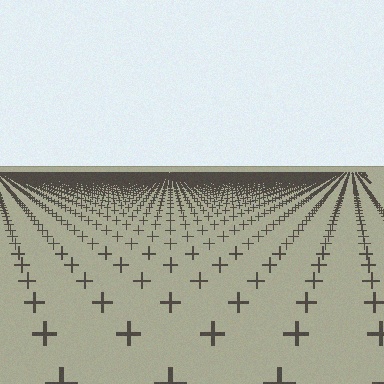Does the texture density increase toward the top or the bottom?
Density increases toward the top.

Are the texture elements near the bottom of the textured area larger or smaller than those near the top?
Larger. Near the bottom, elements are closer to the viewer and appear at a bigger on-screen size.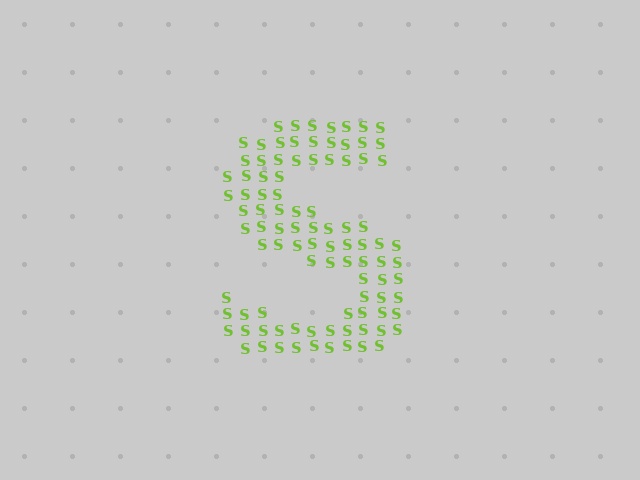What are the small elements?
The small elements are letter S's.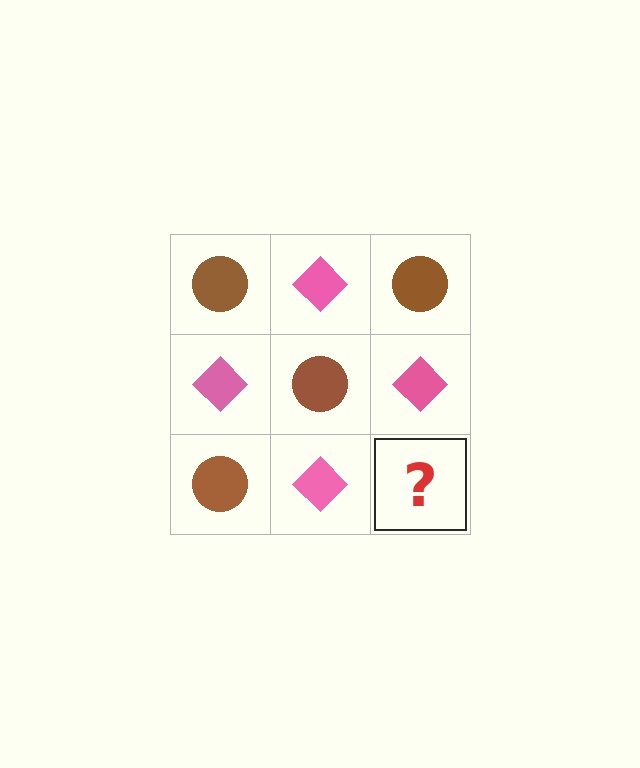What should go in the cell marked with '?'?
The missing cell should contain a brown circle.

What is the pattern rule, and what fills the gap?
The rule is that it alternates brown circle and pink diamond in a checkerboard pattern. The gap should be filled with a brown circle.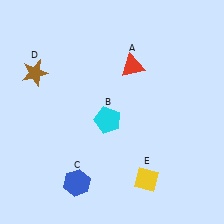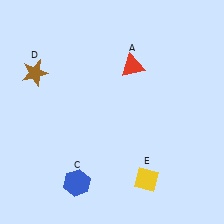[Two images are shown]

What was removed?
The cyan pentagon (B) was removed in Image 2.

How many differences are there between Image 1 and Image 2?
There is 1 difference between the two images.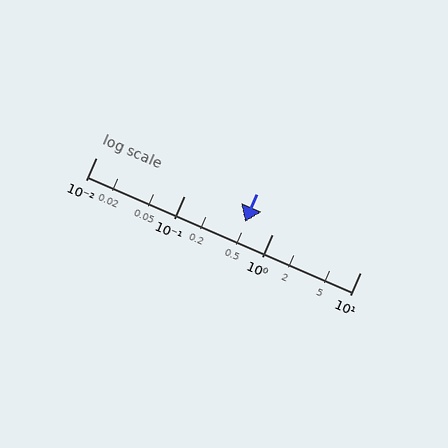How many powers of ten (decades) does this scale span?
The scale spans 3 decades, from 0.01 to 10.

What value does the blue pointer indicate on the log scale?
The pointer indicates approximately 0.49.